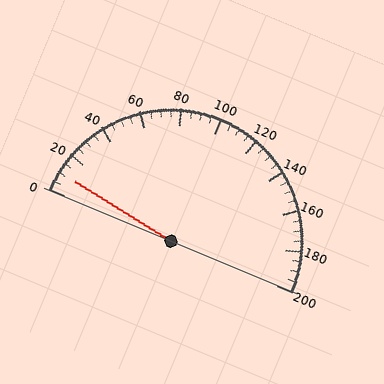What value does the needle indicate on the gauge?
The needle indicates approximately 10.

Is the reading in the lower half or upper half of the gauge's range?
The reading is in the lower half of the range (0 to 200).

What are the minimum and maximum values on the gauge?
The gauge ranges from 0 to 200.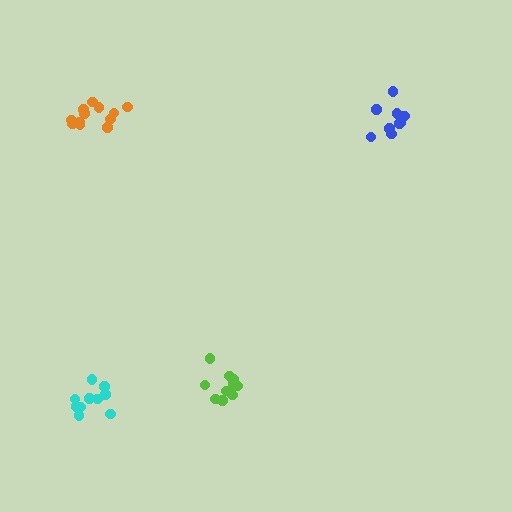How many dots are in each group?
Group 1: 9 dots, Group 2: 11 dots, Group 3: 10 dots, Group 4: 12 dots (42 total).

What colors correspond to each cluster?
The clusters are colored: blue, cyan, lime, orange.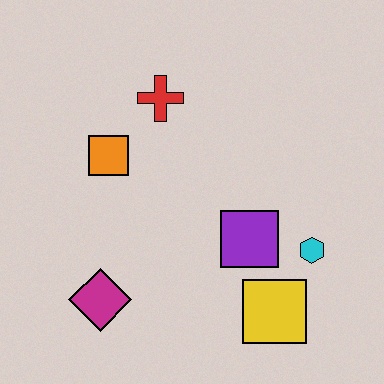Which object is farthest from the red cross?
The yellow square is farthest from the red cross.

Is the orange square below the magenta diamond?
No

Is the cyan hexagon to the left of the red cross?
No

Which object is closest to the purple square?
The cyan hexagon is closest to the purple square.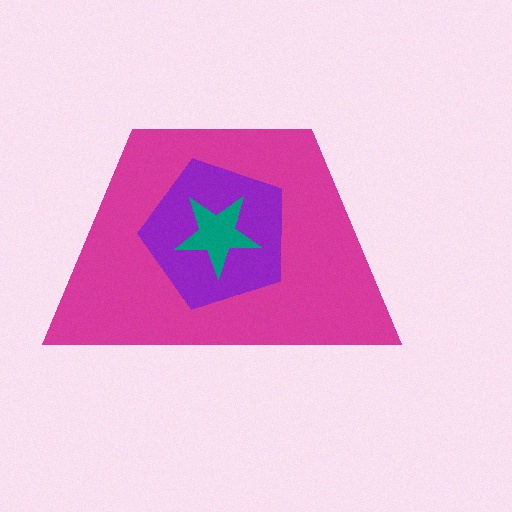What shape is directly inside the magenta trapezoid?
The purple pentagon.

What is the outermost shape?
The magenta trapezoid.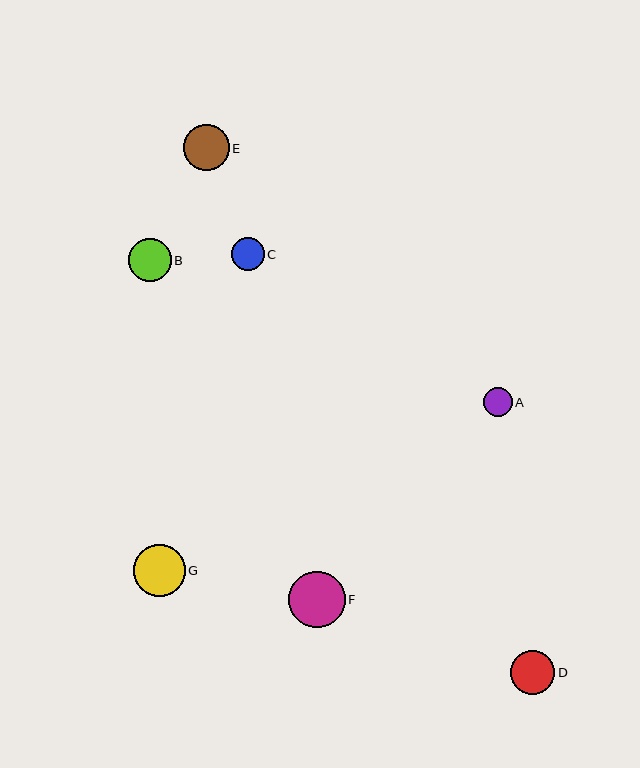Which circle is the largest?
Circle F is the largest with a size of approximately 56 pixels.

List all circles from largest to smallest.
From largest to smallest: F, G, E, D, B, C, A.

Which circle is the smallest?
Circle A is the smallest with a size of approximately 29 pixels.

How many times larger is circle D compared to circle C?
Circle D is approximately 1.3 times the size of circle C.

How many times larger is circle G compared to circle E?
Circle G is approximately 1.1 times the size of circle E.